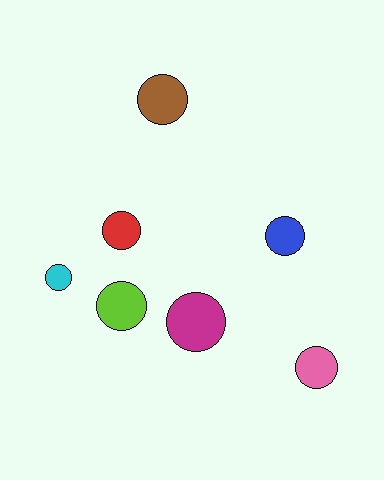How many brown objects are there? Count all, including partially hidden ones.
There is 1 brown object.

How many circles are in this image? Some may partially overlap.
There are 7 circles.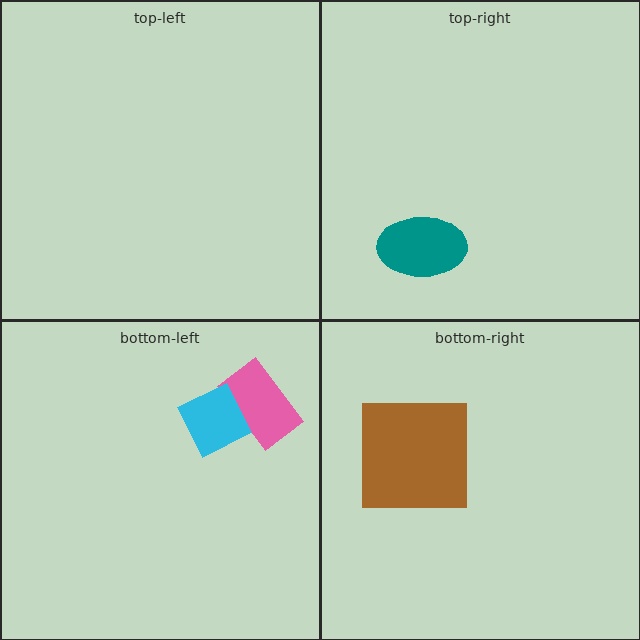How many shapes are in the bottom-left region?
2.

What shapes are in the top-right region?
The teal ellipse.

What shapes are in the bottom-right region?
The brown square.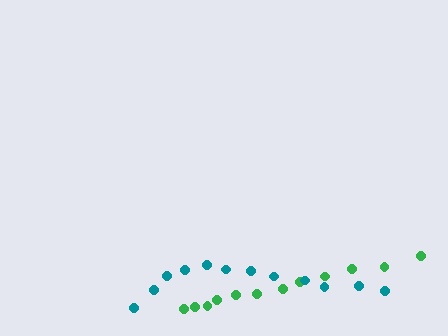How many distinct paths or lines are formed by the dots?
There are 2 distinct paths.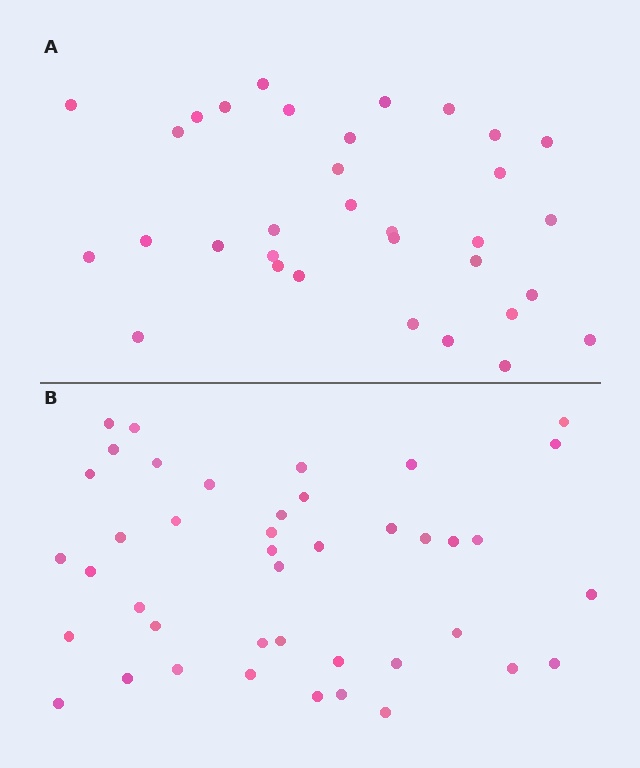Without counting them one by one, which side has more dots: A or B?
Region B (the bottom region) has more dots.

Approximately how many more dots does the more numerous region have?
Region B has roughly 8 or so more dots than region A.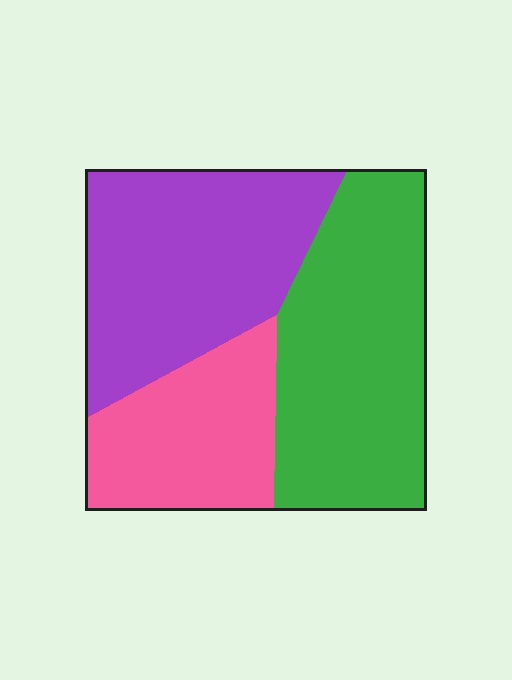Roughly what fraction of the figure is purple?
Purple covers 37% of the figure.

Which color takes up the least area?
Pink, at roughly 25%.